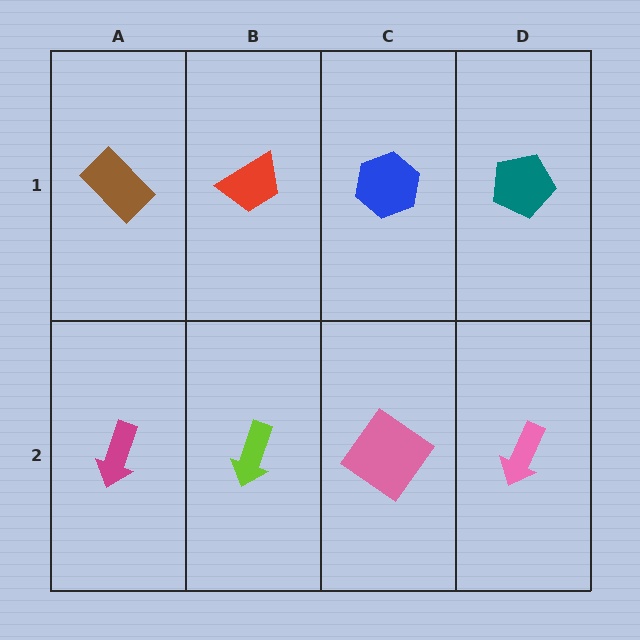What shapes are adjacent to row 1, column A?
A magenta arrow (row 2, column A), a red trapezoid (row 1, column B).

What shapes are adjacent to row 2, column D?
A teal pentagon (row 1, column D), a pink diamond (row 2, column C).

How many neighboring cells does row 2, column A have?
2.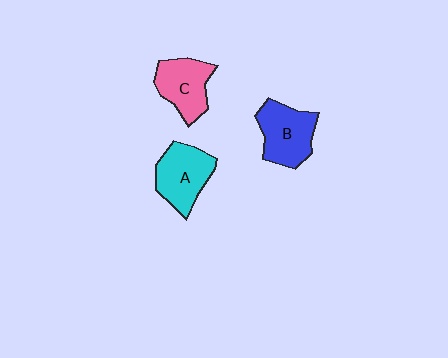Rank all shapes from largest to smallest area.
From largest to smallest: B (blue), A (cyan), C (pink).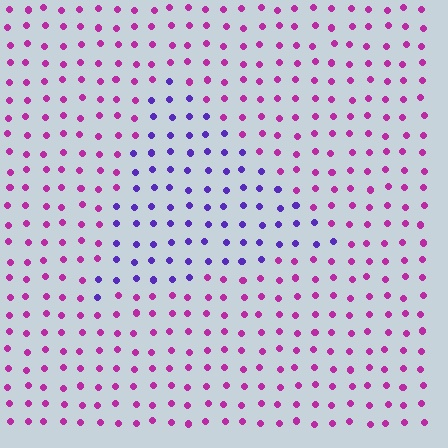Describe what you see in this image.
The image is filled with small magenta elements in a uniform arrangement. A triangle-shaped region is visible where the elements are tinted to a slightly different hue, forming a subtle color boundary.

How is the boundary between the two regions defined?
The boundary is defined purely by a slight shift in hue (about 51 degrees). Spacing, size, and orientation are identical on both sides.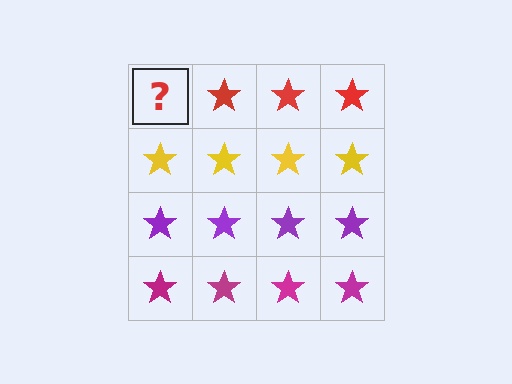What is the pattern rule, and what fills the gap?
The rule is that each row has a consistent color. The gap should be filled with a red star.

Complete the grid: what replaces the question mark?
The question mark should be replaced with a red star.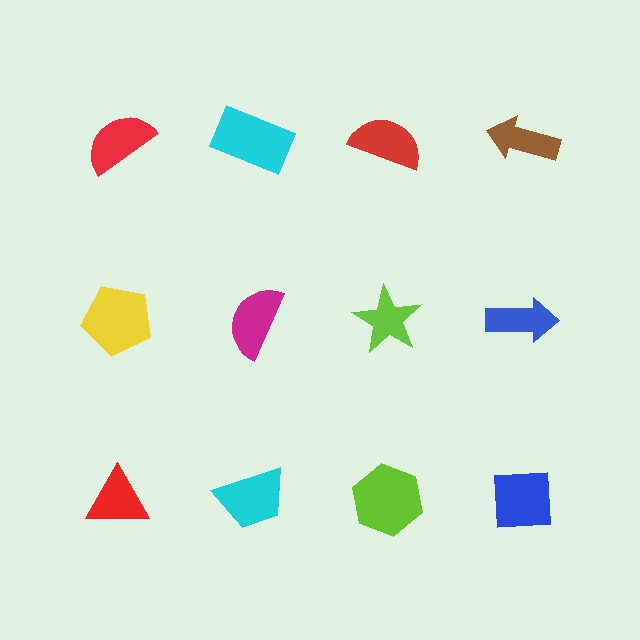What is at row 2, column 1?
A yellow pentagon.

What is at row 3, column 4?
A blue square.